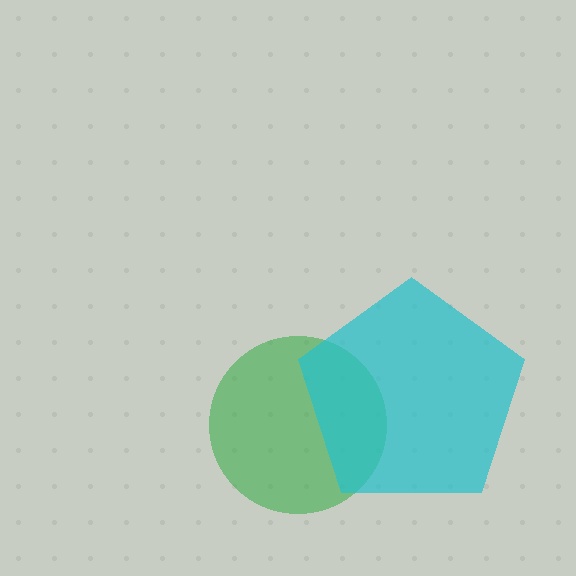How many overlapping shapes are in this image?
There are 2 overlapping shapes in the image.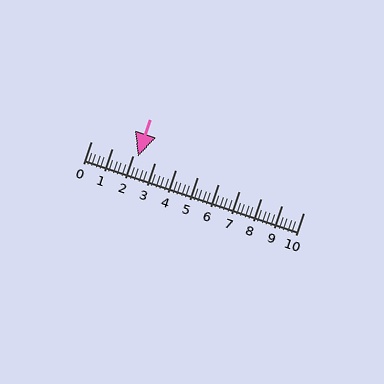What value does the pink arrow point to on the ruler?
The pink arrow points to approximately 2.2.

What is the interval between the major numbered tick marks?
The major tick marks are spaced 1 units apart.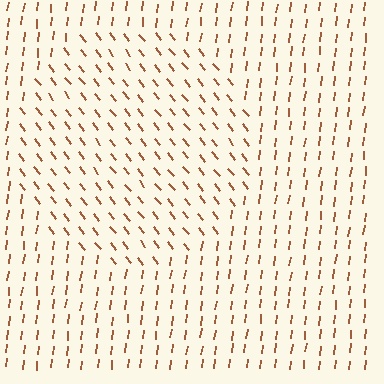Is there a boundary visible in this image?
Yes, there is a texture boundary formed by a change in line orientation.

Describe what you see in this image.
The image is filled with small brown line segments. A circle region in the image has lines oriented differently from the surrounding lines, creating a visible texture boundary.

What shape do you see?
I see a circle.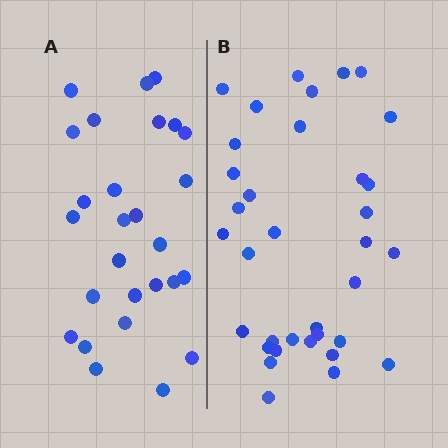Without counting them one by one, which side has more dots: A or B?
Region B (the right region) has more dots.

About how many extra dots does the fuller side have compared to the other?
Region B has roughly 8 or so more dots than region A.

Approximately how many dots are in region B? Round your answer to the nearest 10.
About 40 dots. (The exact count is 35, which rounds to 40.)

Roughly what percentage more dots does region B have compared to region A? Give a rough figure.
About 30% more.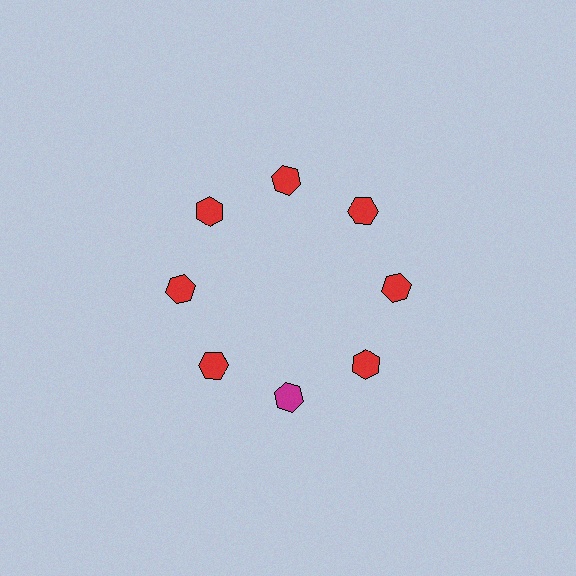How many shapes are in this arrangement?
There are 8 shapes arranged in a ring pattern.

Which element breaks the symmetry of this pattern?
The magenta hexagon at roughly the 6 o'clock position breaks the symmetry. All other shapes are red hexagons.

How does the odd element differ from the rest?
It has a different color: magenta instead of red.